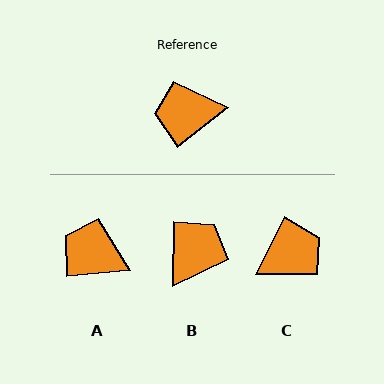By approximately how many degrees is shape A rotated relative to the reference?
Approximately 32 degrees clockwise.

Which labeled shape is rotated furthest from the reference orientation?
C, about 155 degrees away.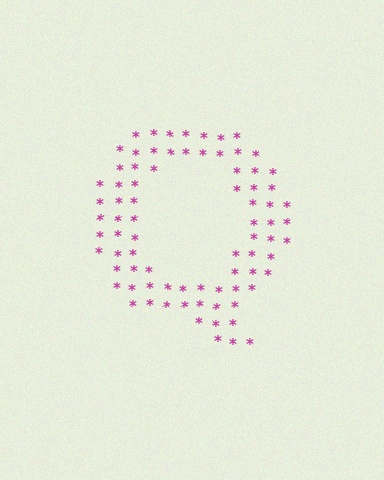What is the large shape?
The large shape is the letter Q.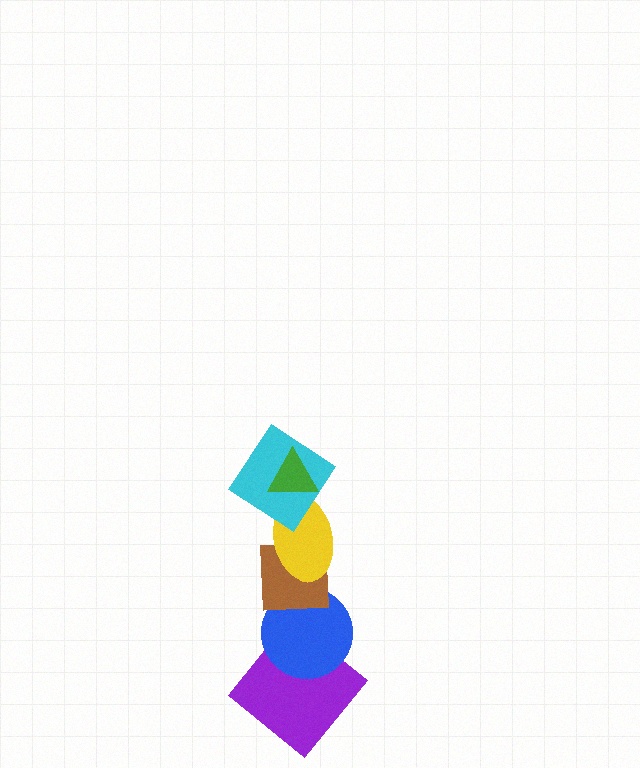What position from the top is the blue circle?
The blue circle is 5th from the top.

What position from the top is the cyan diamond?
The cyan diamond is 2nd from the top.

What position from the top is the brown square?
The brown square is 4th from the top.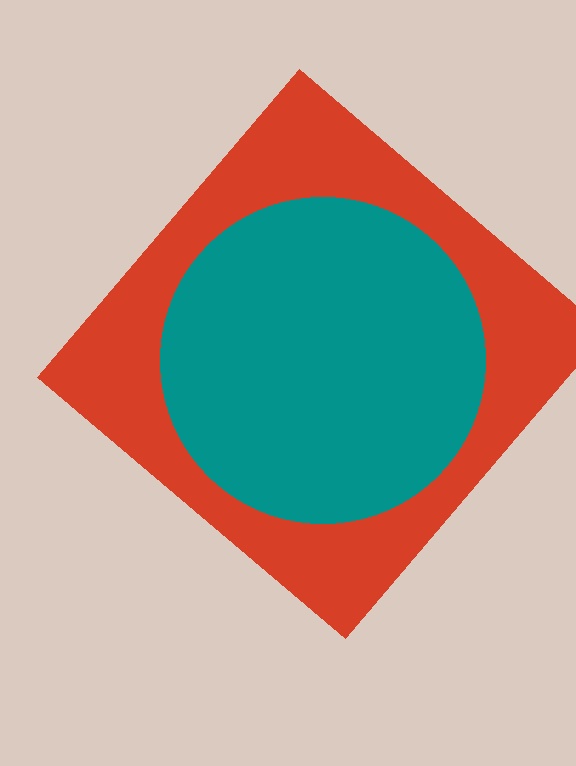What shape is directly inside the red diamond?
The teal circle.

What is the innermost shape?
The teal circle.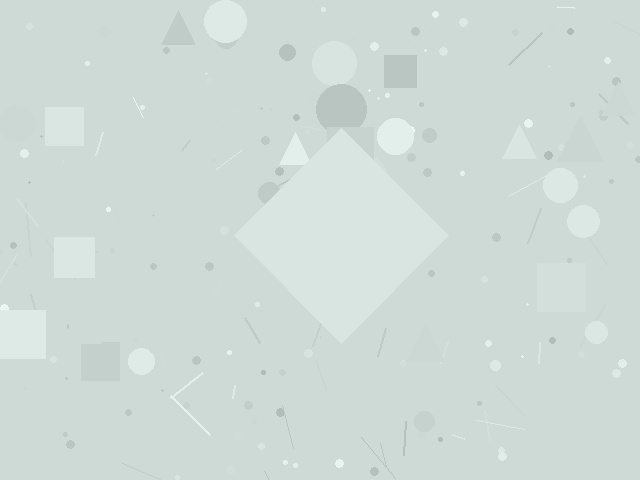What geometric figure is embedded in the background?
A diamond is embedded in the background.